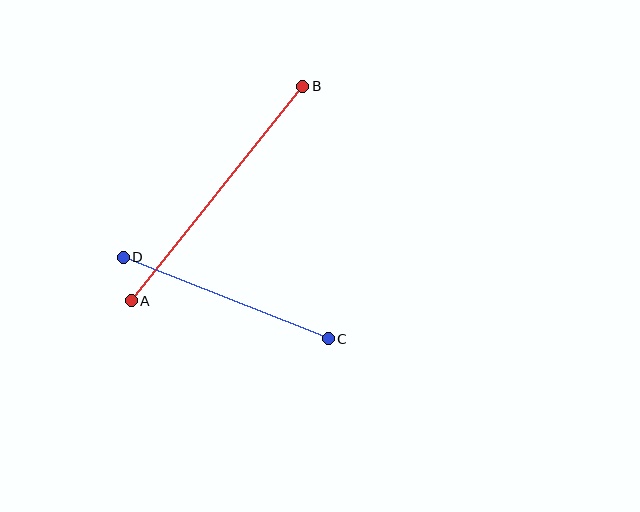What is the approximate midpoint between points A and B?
The midpoint is at approximately (217, 194) pixels.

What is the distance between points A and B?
The distance is approximately 275 pixels.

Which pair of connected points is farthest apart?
Points A and B are farthest apart.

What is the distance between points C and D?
The distance is approximately 221 pixels.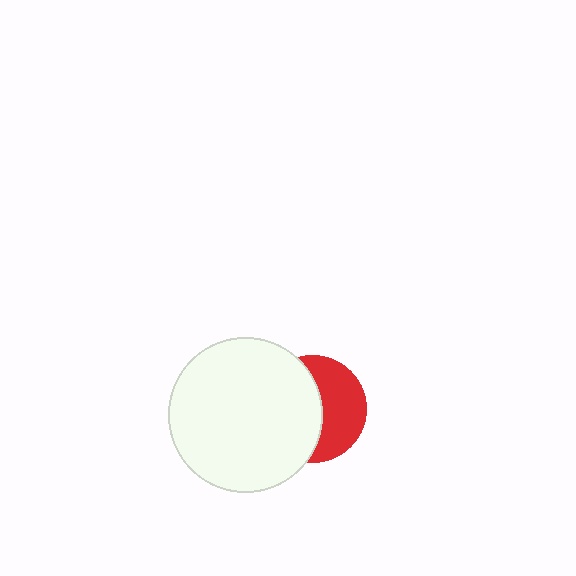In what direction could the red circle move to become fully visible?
The red circle could move right. That would shift it out from behind the white circle entirely.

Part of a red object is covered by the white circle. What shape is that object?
It is a circle.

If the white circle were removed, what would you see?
You would see the complete red circle.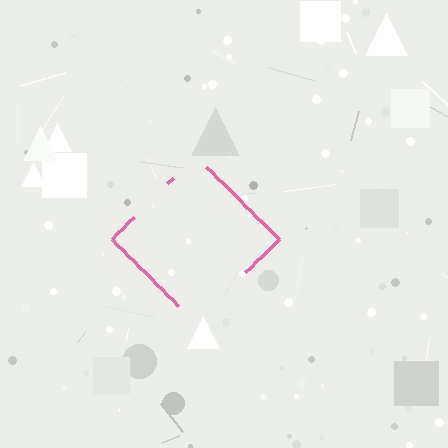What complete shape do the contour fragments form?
The contour fragments form a diamond.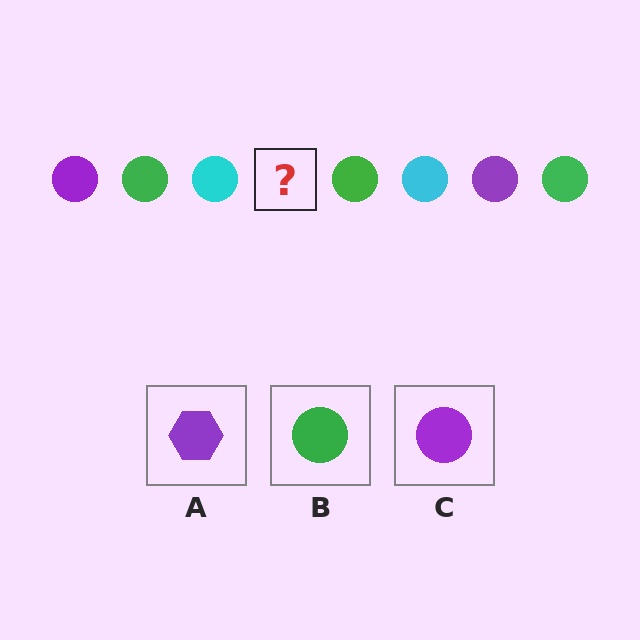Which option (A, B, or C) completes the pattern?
C.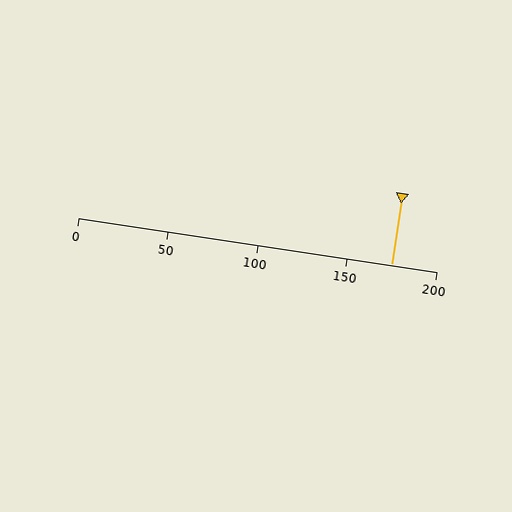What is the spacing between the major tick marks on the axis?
The major ticks are spaced 50 apart.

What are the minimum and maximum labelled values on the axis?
The axis runs from 0 to 200.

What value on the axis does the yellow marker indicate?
The marker indicates approximately 175.